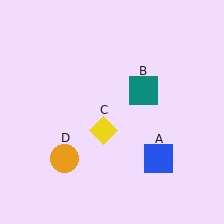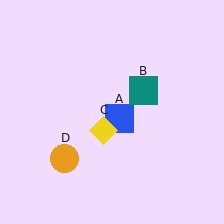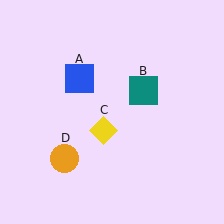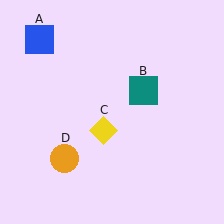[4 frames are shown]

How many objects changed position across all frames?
1 object changed position: blue square (object A).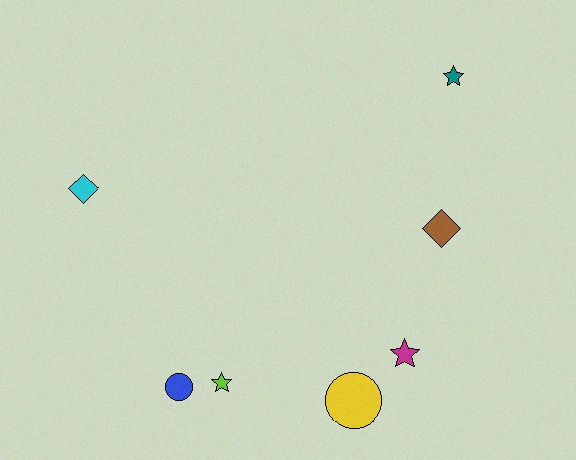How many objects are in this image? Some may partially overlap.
There are 7 objects.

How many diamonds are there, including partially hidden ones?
There are 2 diamonds.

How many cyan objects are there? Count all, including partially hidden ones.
There is 1 cyan object.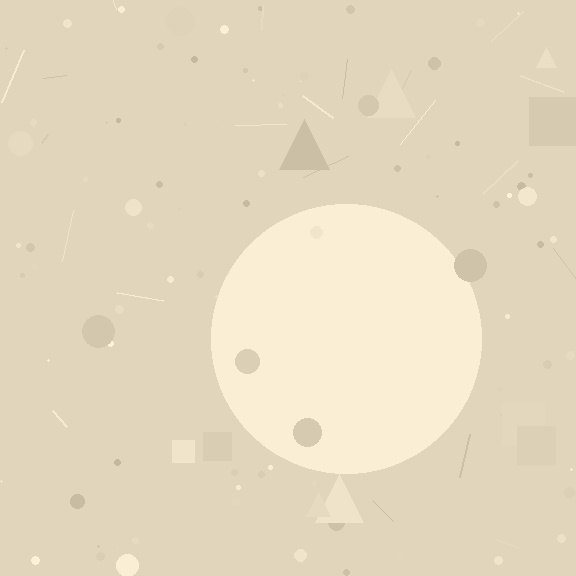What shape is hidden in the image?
A circle is hidden in the image.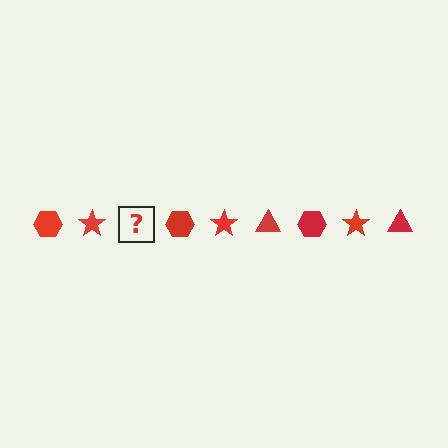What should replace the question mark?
The question mark should be replaced with a red triangle.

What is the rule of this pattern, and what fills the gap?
The rule is that the pattern cycles through hexagon, star, triangle shapes in red. The gap should be filled with a red triangle.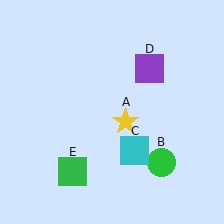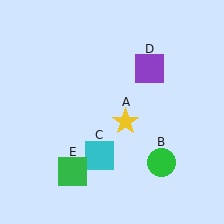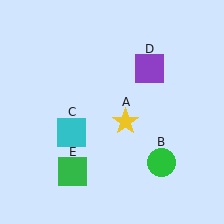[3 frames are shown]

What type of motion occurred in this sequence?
The cyan square (object C) rotated clockwise around the center of the scene.